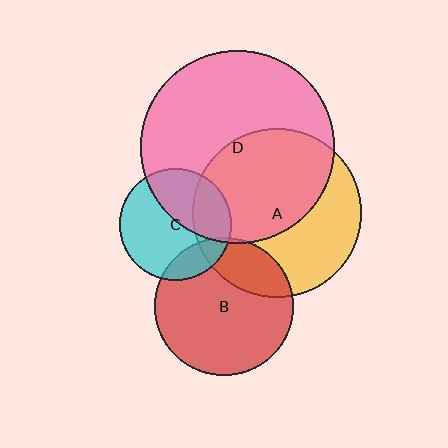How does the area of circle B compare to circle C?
Approximately 1.5 times.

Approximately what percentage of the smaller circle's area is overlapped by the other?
Approximately 25%.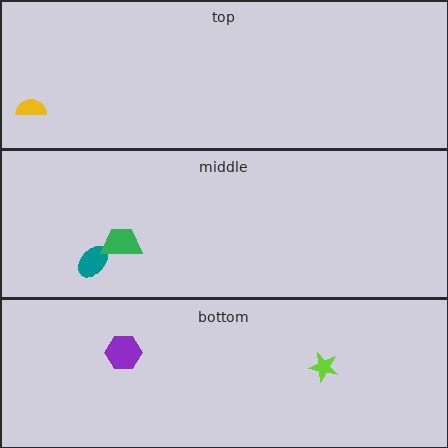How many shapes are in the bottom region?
2.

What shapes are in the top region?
The yellow semicircle.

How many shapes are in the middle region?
2.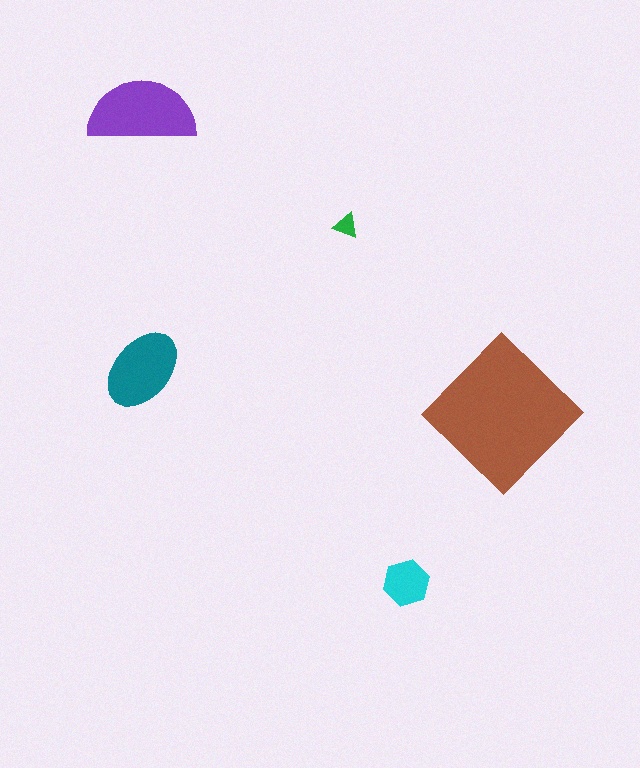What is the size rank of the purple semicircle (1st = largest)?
2nd.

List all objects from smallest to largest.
The green triangle, the cyan hexagon, the teal ellipse, the purple semicircle, the brown diamond.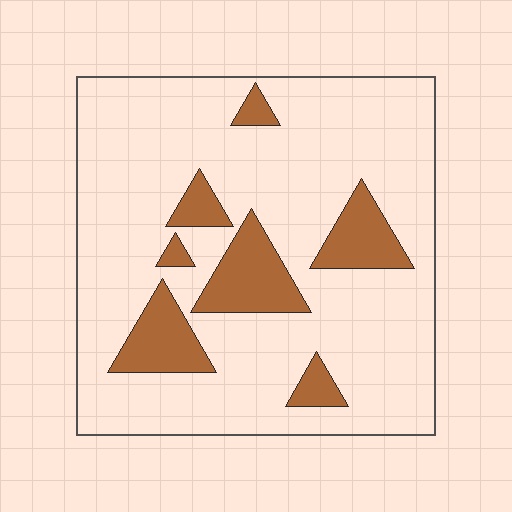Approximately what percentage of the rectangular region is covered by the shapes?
Approximately 15%.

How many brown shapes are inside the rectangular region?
7.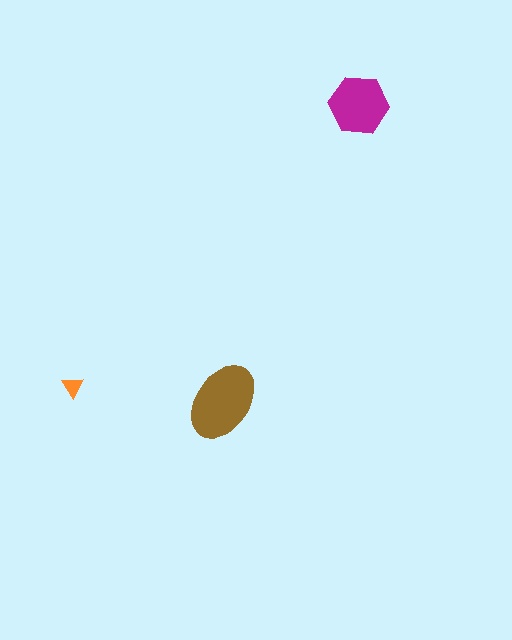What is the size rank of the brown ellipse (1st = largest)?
1st.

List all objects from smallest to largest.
The orange triangle, the magenta hexagon, the brown ellipse.